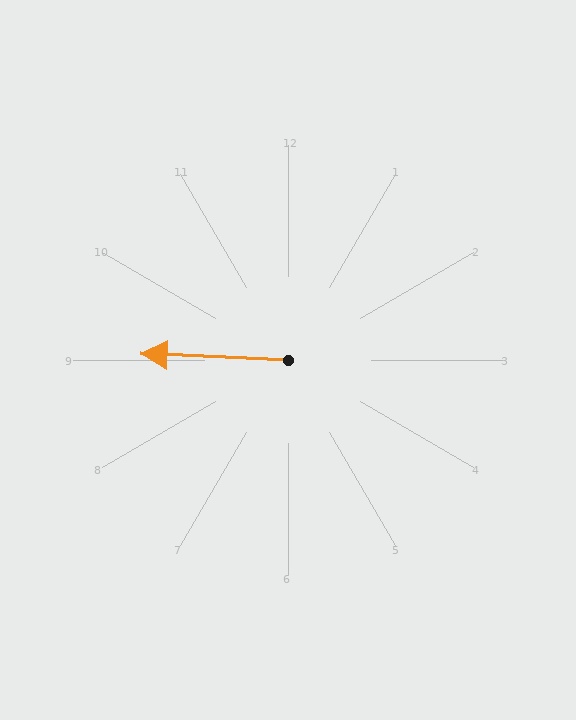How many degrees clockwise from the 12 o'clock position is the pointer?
Approximately 272 degrees.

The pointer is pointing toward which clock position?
Roughly 9 o'clock.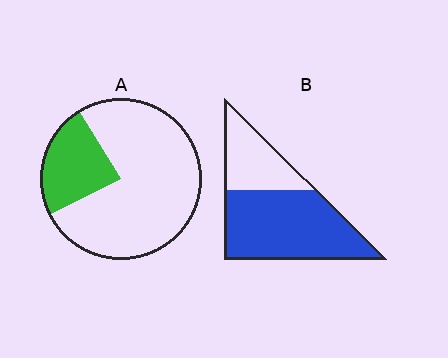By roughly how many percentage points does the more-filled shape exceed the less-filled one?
By roughly 45 percentage points (B over A).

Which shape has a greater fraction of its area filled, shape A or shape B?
Shape B.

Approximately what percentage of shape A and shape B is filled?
A is approximately 25% and B is approximately 70%.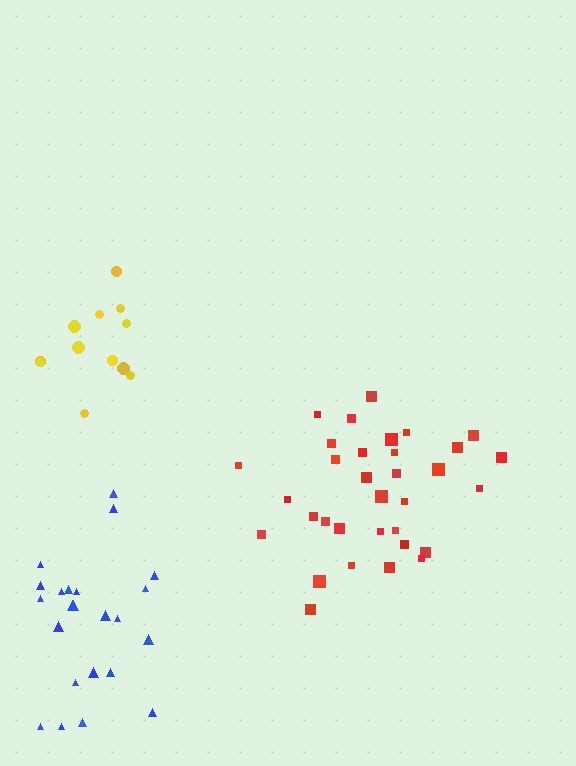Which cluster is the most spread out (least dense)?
Blue.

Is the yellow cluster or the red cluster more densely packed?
Red.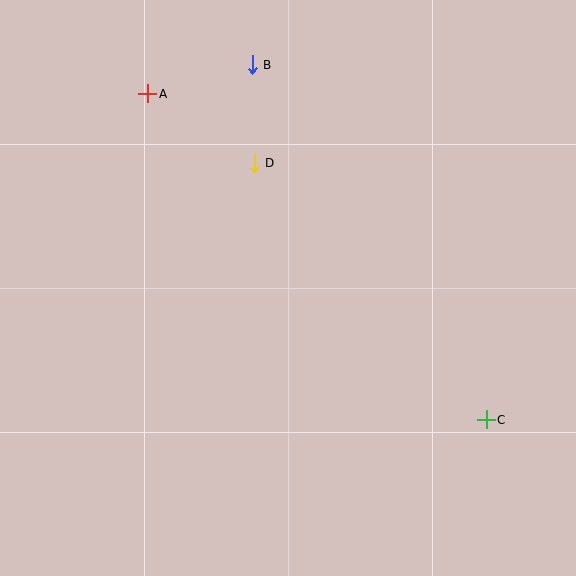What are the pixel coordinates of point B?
Point B is at (252, 65).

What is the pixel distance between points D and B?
The distance between D and B is 98 pixels.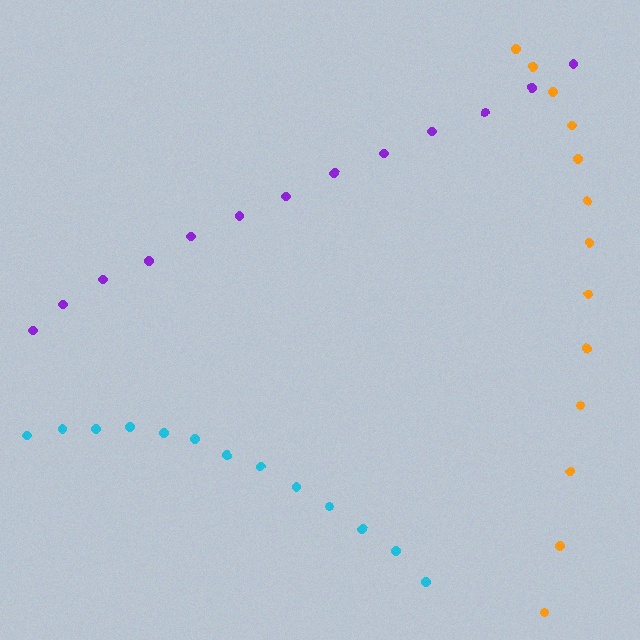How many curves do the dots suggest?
There are 3 distinct paths.